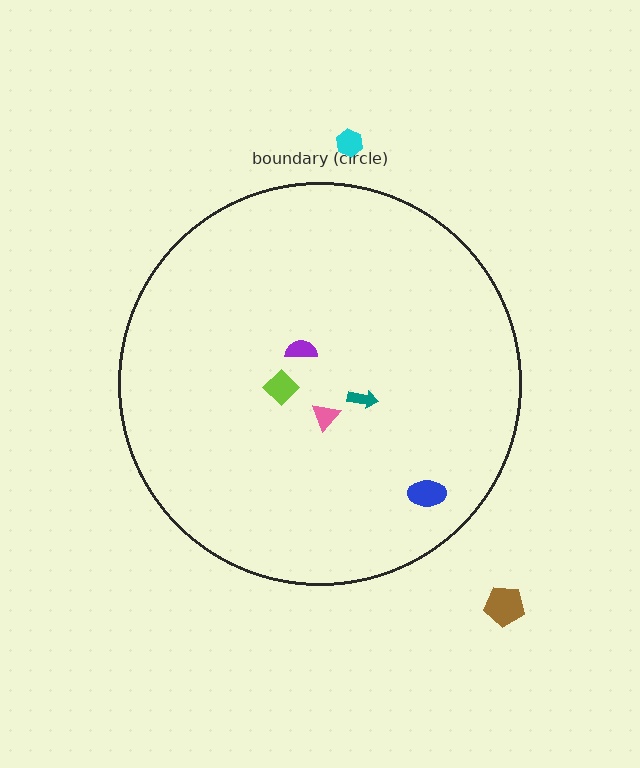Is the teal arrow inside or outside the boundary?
Inside.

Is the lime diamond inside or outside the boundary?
Inside.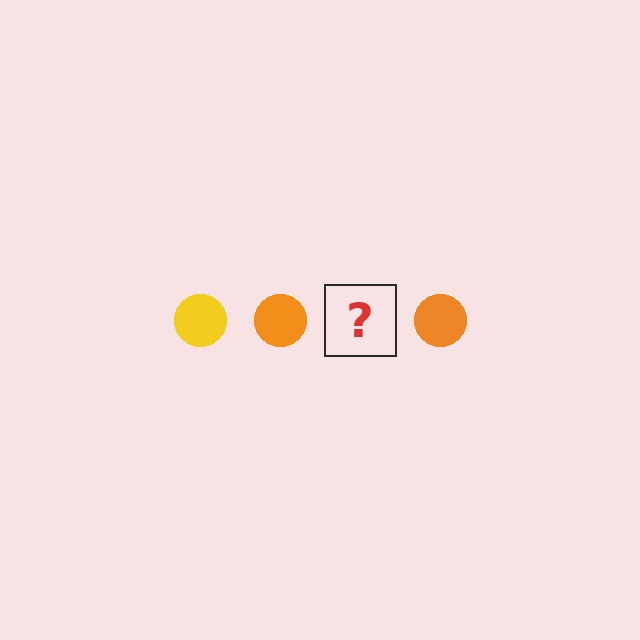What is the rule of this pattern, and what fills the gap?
The rule is that the pattern cycles through yellow, orange circles. The gap should be filled with a yellow circle.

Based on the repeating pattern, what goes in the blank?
The blank should be a yellow circle.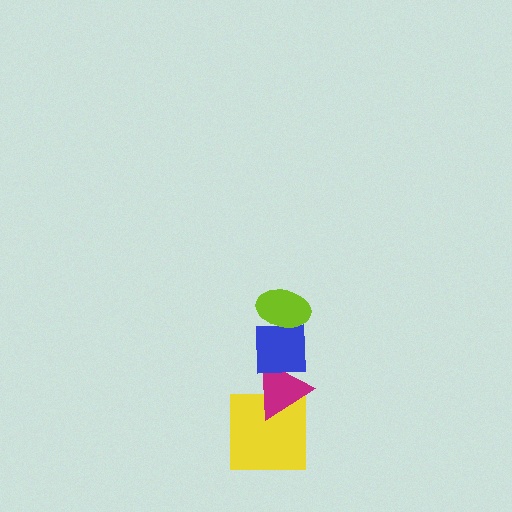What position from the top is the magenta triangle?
The magenta triangle is 3rd from the top.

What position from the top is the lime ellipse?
The lime ellipse is 1st from the top.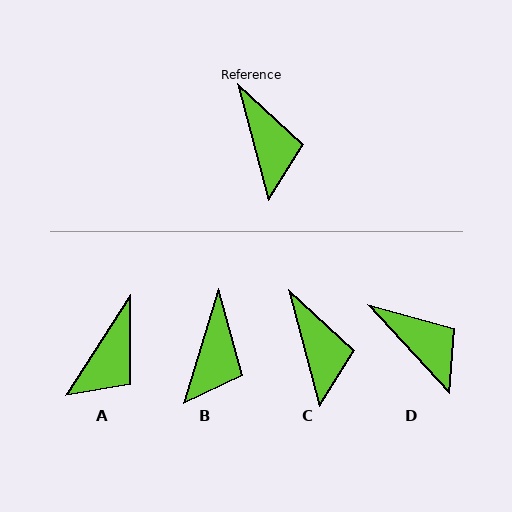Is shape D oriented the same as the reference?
No, it is off by about 28 degrees.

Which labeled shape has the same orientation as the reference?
C.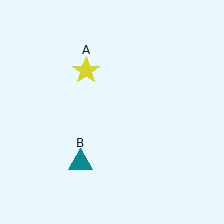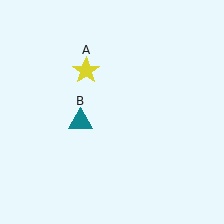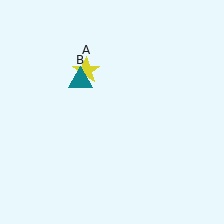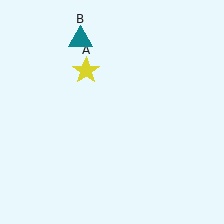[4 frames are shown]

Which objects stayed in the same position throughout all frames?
Yellow star (object A) remained stationary.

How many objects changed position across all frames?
1 object changed position: teal triangle (object B).